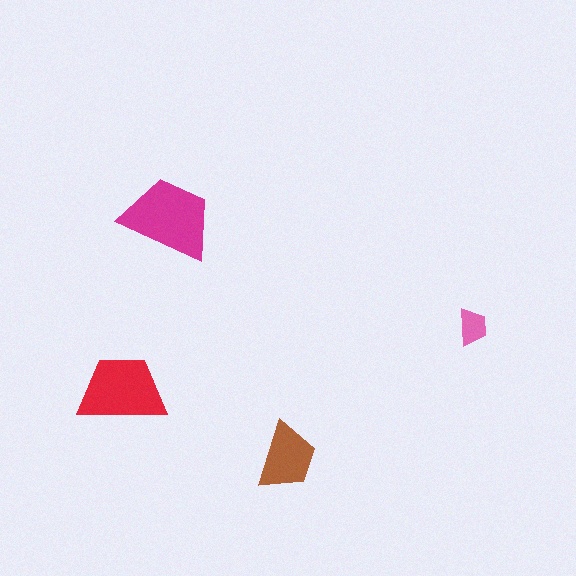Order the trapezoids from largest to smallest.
the magenta one, the red one, the brown one, the pink one.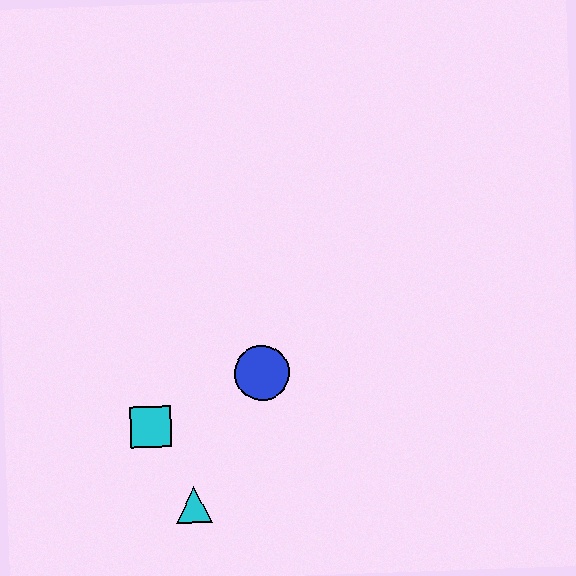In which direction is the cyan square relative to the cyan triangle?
The cyan square is above the cyan triangle.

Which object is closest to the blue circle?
The cyan square is closest to the blue circle.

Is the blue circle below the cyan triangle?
No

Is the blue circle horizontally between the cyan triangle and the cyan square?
No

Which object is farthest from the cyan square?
The blue circle is farthest from the cyan square.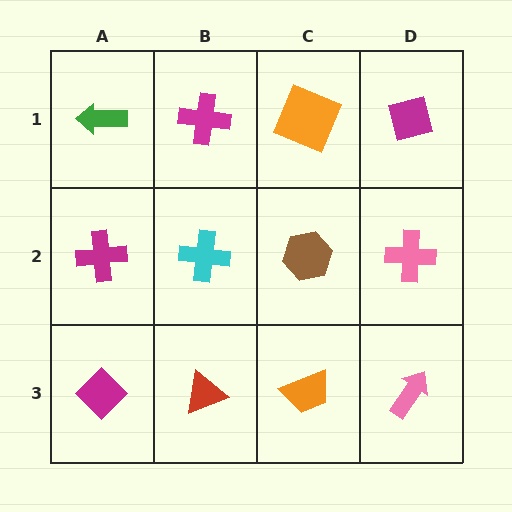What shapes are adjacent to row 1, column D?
A pink cross (row 2, column D), an orange square (row 1, column C).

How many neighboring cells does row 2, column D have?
3.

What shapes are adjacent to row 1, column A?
A magenta cross (row 2, column A), a magenta cross (row 1, column B).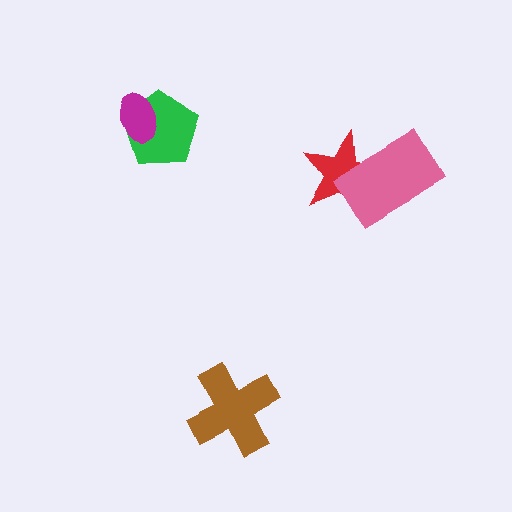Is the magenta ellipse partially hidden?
No, no other shape covers it.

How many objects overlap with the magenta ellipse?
1 object overlaps with the magenta ellipse.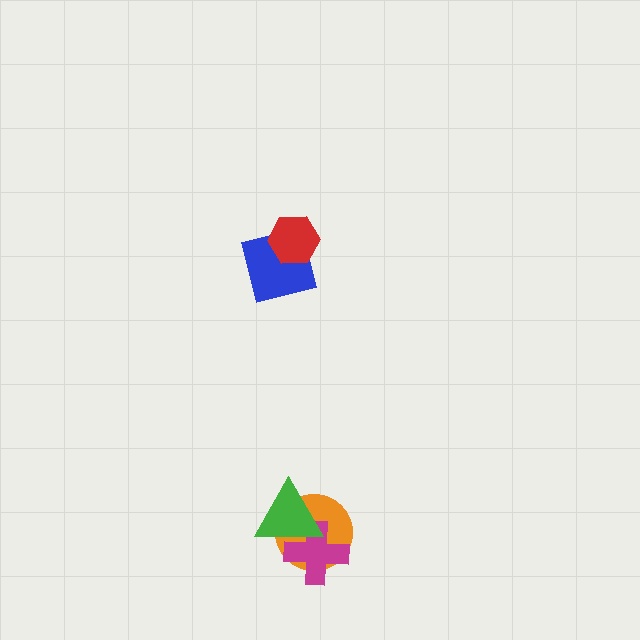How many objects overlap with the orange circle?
2 objects overlap with the orange circle.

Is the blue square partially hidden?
Yes, it is partially covered by another shape.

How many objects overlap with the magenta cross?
2 objects overlap with the magenta cross.